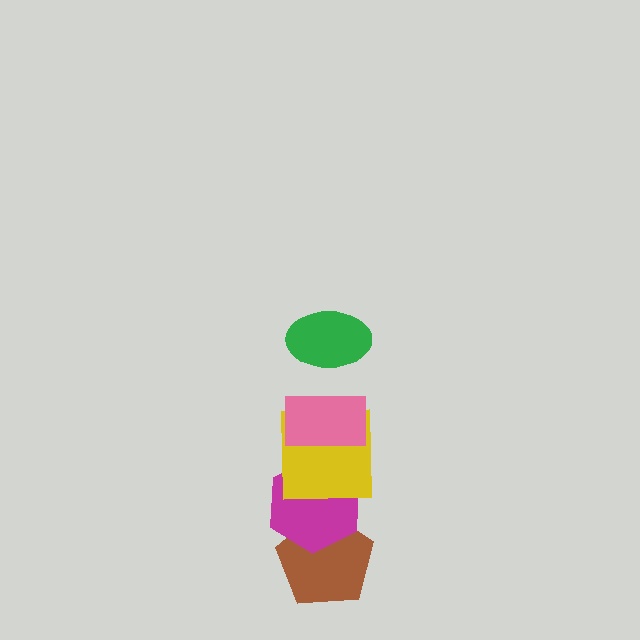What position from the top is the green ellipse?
The green ellipse is 1st from the top.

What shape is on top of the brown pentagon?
The magenta hexagon is on top of the brown pentagon.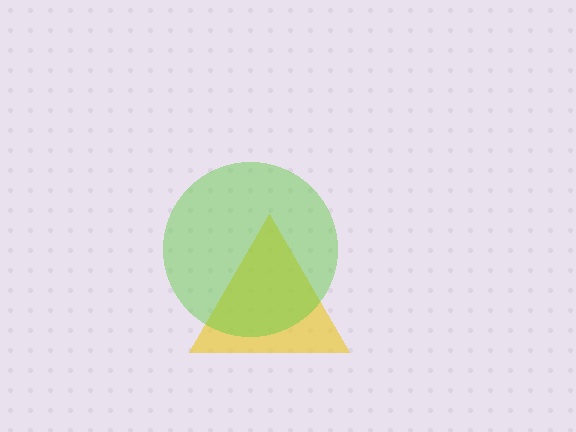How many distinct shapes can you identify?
There are 2 distinct shapes: a yellow triangle, a lime circle.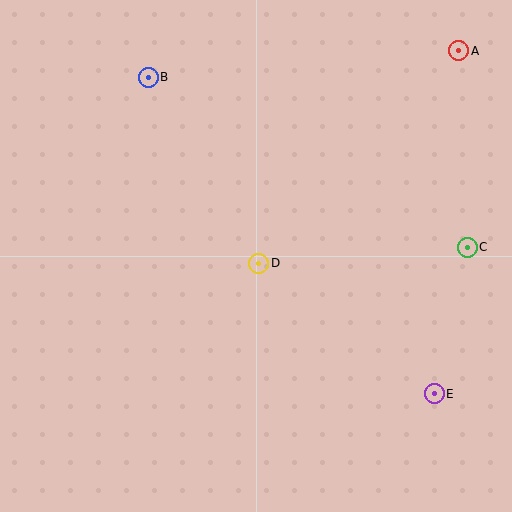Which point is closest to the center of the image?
Point D at (259, 263) is closest to the center.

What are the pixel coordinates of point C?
Point C is at (467, 247).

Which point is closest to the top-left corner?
Point B is closest to the top-left corner.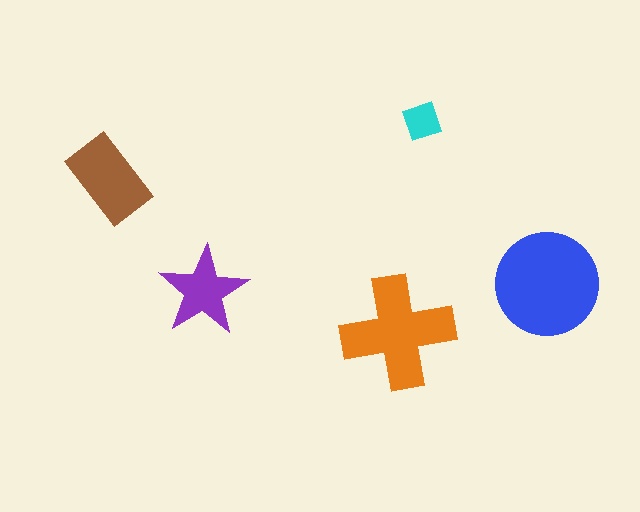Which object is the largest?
The blue circle.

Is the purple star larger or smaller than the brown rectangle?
Smaller.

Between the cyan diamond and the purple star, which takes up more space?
The purple star.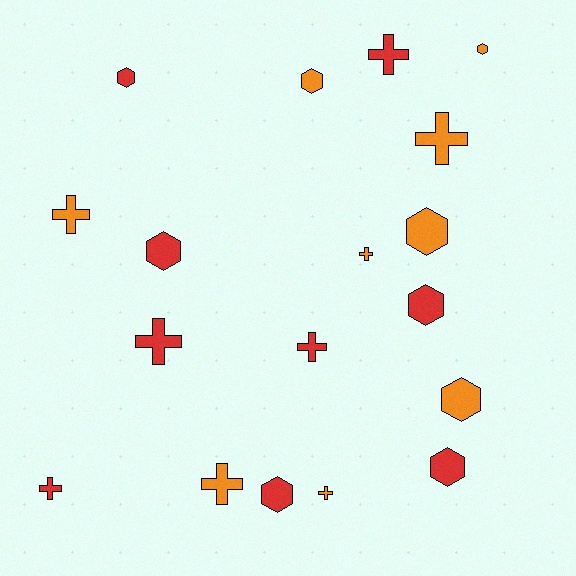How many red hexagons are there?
There are 5 red hexagons.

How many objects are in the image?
There are 18 objects.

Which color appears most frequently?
Orange, with 9 objects.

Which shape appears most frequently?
Cross, with 9 objects.